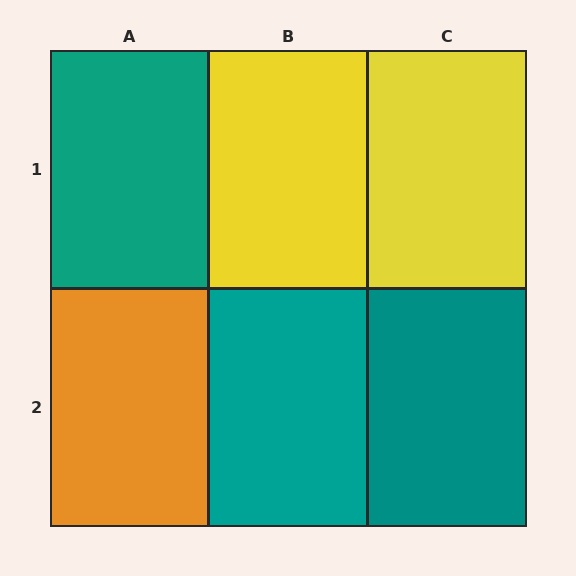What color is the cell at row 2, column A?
Orange.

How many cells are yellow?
2 cells are yellow.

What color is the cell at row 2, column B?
Teal.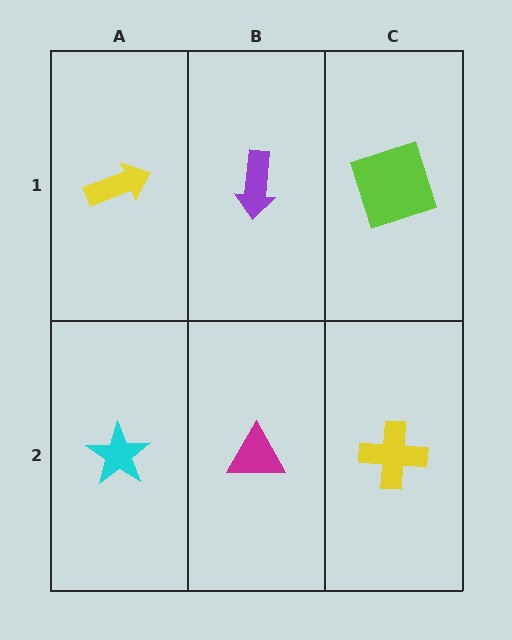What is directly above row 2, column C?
A lime square.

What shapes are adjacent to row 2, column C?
A lime square (row 1, column C), a magenta triangle (row 2, column B).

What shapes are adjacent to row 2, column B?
A purple arrow (row 1, column B), a cyan star (row 2, column A), a yellow cross (row 2, column C).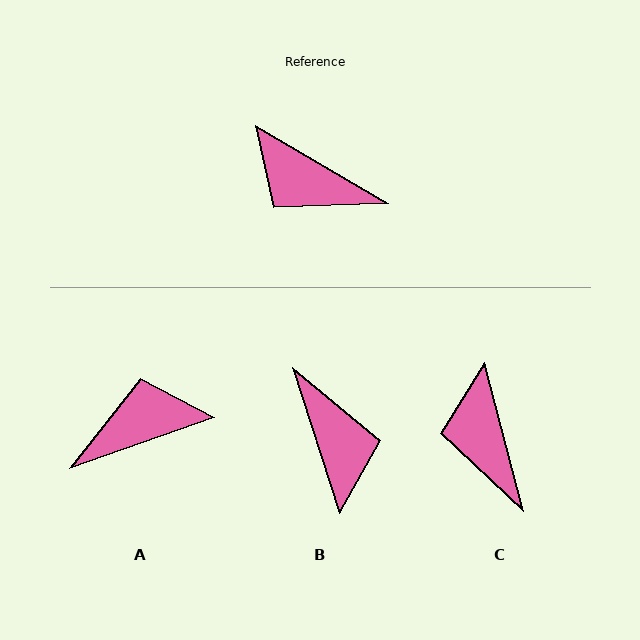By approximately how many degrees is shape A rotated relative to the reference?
Approximately 130 degrees clockwise.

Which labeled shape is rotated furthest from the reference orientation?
B, about 138 degrees away.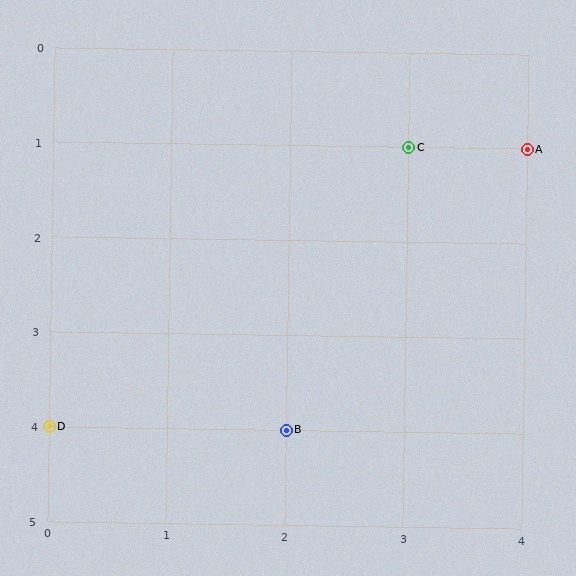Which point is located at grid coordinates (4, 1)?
Point A is at (4, 1).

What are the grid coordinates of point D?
Point D is at grid coordinates (0, 4).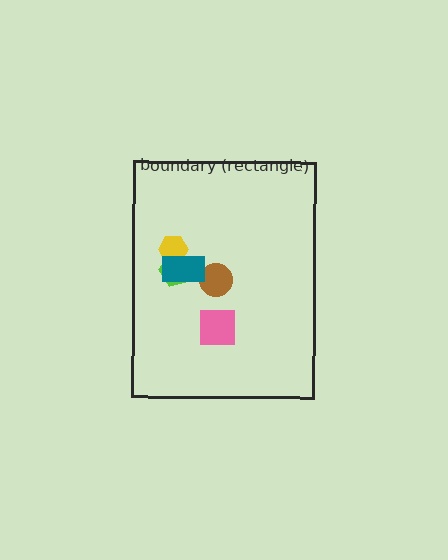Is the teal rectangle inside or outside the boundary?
Inside.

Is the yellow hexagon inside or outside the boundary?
Inside.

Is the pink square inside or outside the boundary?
Inside.